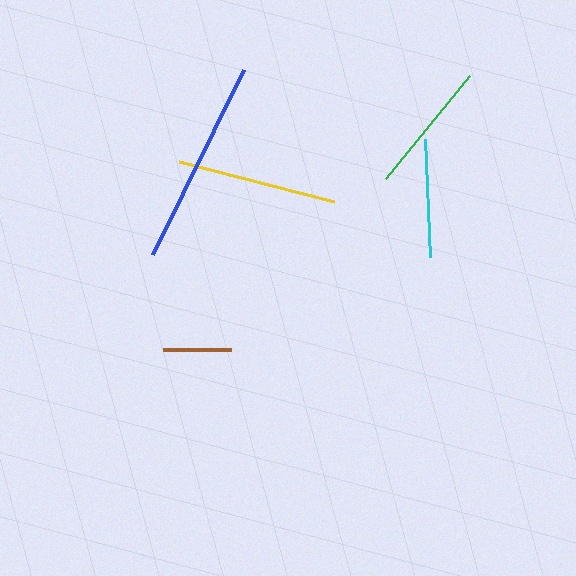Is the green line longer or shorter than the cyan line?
The green line is longer than the cyan line.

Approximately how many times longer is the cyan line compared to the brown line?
The cyan line is approximately 1.7 times the length of the brown line.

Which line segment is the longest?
The blue line is the longest at approximately 206 pixels.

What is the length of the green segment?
The green segment is approximately 134 pixels long.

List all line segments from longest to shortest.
From longest to shortest: blue, yellow, green, cyan, brown.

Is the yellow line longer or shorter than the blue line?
The blue line is longer than the yellow line.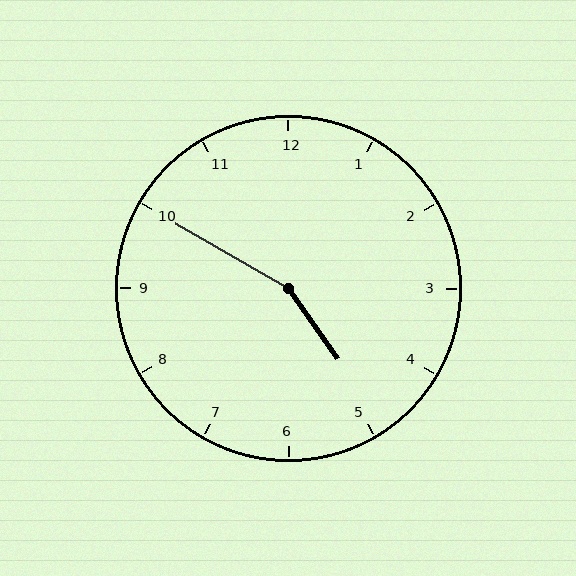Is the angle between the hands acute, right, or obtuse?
It is obtuse.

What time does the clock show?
4:50.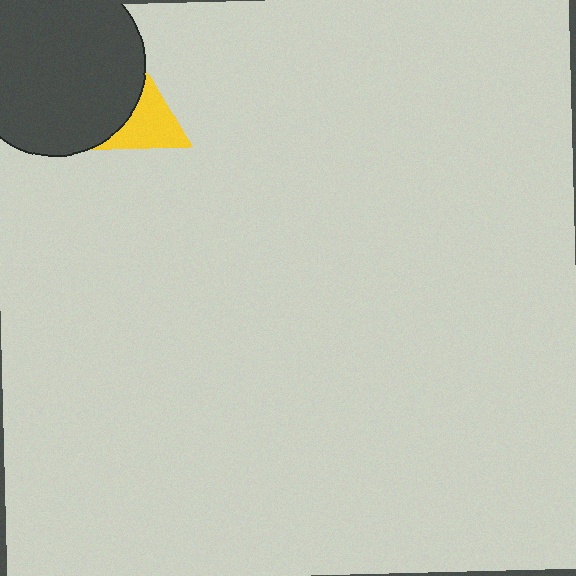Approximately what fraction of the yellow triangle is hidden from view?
Roughly 39% of the yellow triangle is hidden behind the dark gray circle.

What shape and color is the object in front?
The object in front is a dark gray circle.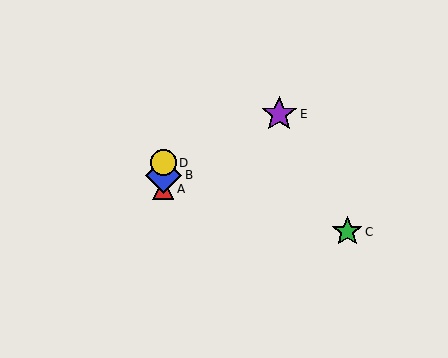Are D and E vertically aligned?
No, D is at x≈163 and E is at x≈279.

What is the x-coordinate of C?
Object C is at x≈347.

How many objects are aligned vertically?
3 objects (A, B, D) are aligned vertically.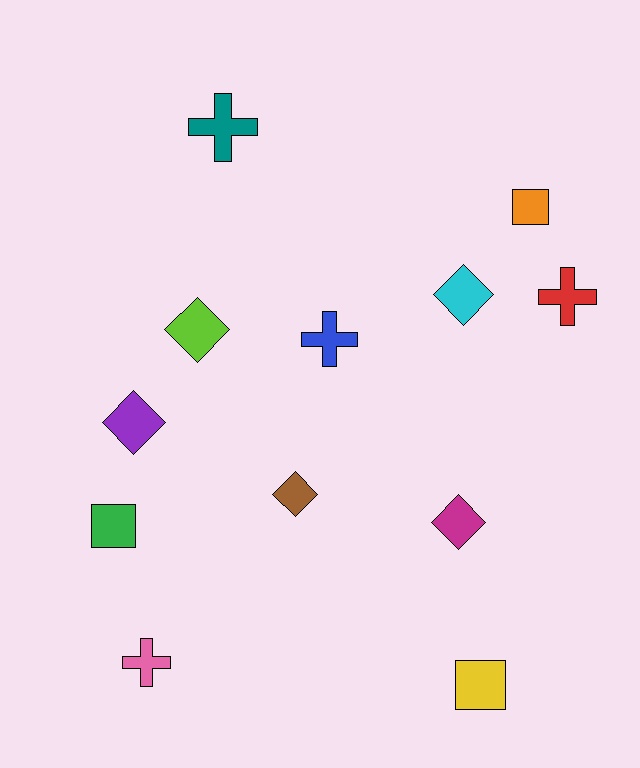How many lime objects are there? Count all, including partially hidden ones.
There is 1 lime object.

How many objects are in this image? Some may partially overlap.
There are 12 objects.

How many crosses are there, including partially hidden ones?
There are 4 crosses.